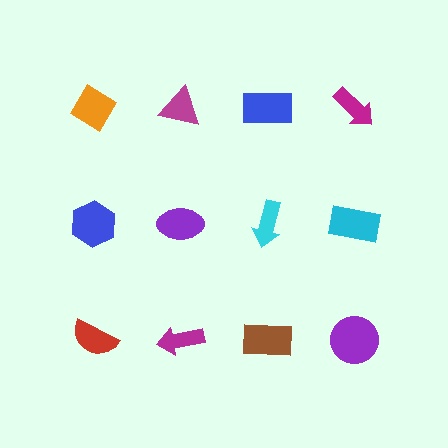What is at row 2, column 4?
A cyan rectangle.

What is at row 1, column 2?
A magenta triangle.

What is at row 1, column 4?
A magenta arrow.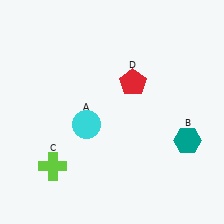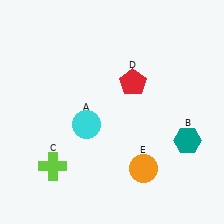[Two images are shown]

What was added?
An orange circle (E) was added in Image 2.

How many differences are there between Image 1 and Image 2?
There is 1 difference between the two images.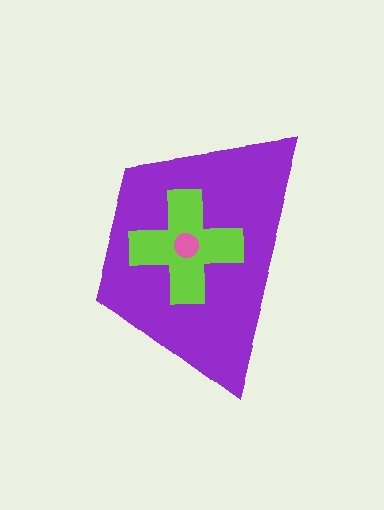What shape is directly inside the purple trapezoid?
The lime cross.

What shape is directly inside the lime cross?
The pink circle.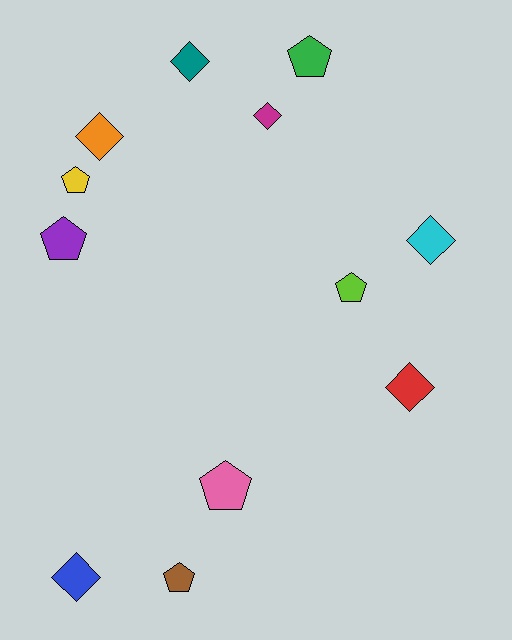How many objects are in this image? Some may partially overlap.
There are 12 objects.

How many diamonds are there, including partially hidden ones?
There are 6 diamonds.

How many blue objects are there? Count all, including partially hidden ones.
There is 1 blue object.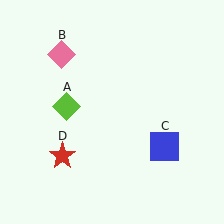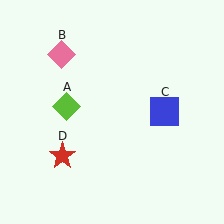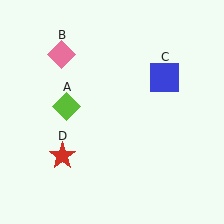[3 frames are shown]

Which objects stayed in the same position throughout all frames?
Lime diamond (object A) and pink diamond (object B) and red star (object D) remained stationary.